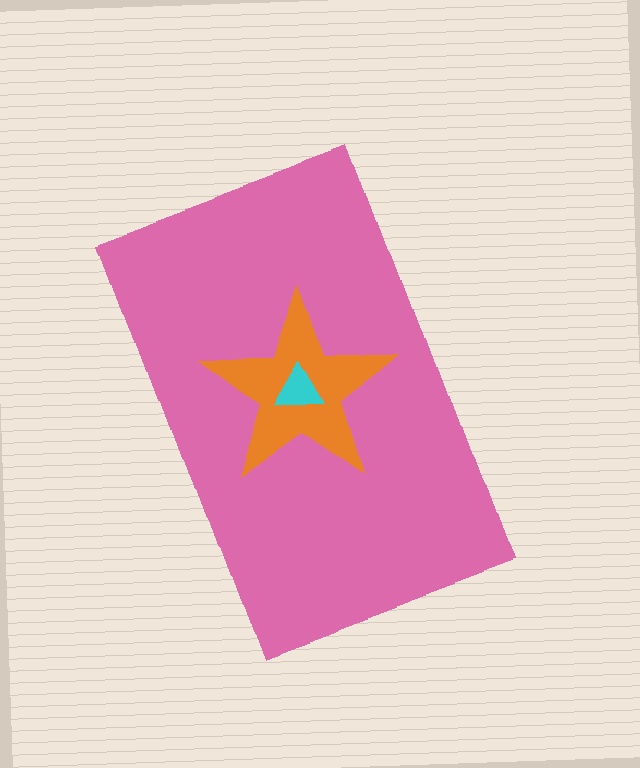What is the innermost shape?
The cyan triangle.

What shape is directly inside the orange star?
The cyan triangle.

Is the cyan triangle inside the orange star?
Yes.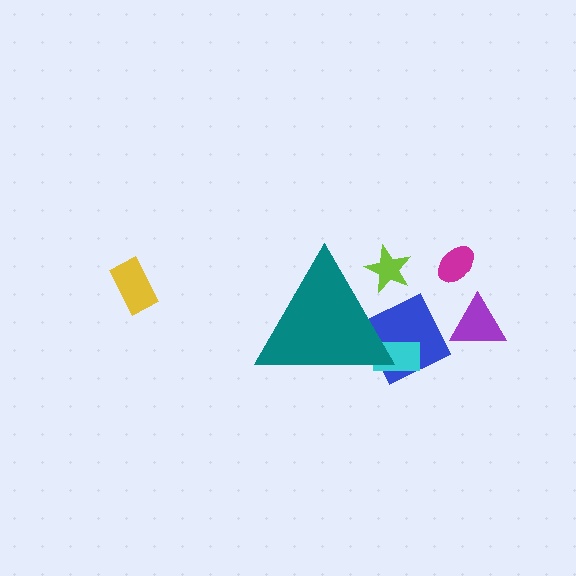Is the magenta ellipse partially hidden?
No, the magenta ellipse is fully visible.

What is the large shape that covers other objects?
A teal triangle.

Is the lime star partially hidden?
Yes, the lime star is partially hidden behind the teal triangle.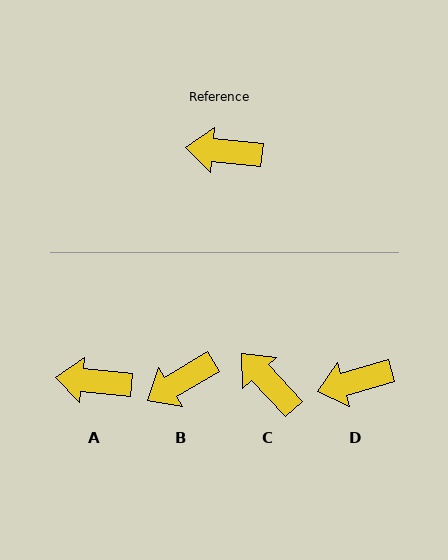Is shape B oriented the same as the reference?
No, it is off by about 36 degrees.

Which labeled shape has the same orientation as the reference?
A.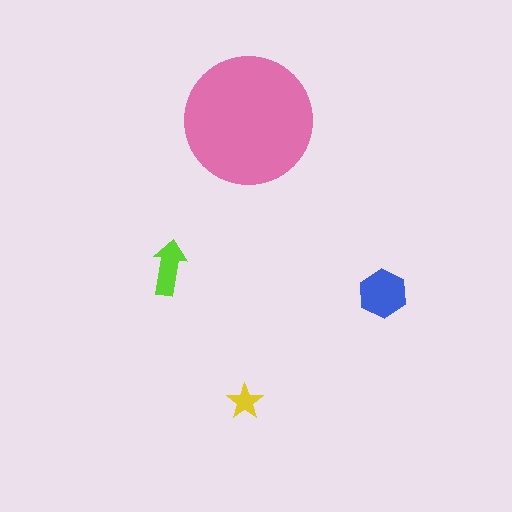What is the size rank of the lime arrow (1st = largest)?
3rd.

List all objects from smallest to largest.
The yellow star, the lime arrow, the blue hexagon, the pink circle.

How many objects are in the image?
There are 4 objects in the image.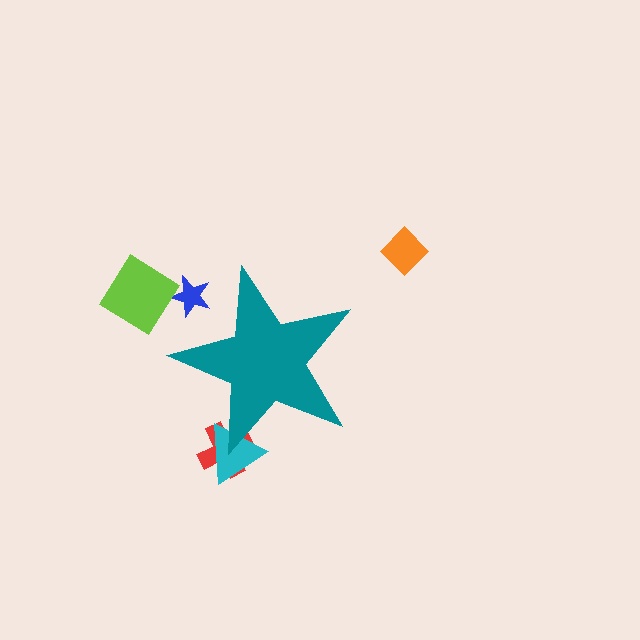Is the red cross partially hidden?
Yes, the red cross is partially hidden behind the teal star.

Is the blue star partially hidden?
Yes, the blue star is partially hidden behind the teal star.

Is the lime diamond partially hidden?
No, the lime diamond is fully visible.